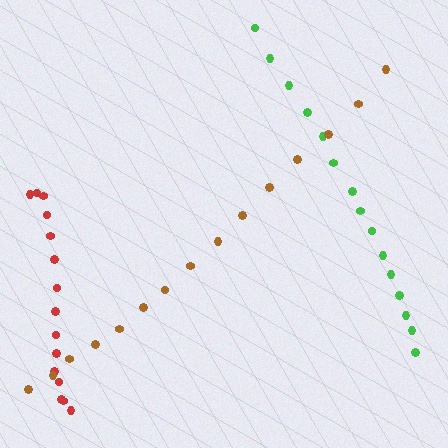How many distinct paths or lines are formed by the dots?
There are 3 distinct paths.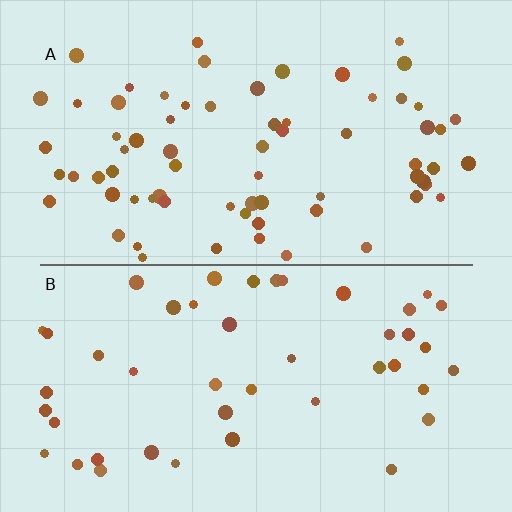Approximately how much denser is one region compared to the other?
Approximately 1.5× — region A over region B.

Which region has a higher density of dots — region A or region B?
A (the top).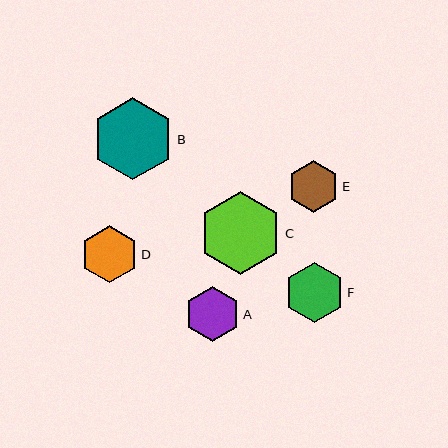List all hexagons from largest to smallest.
From largest to smallest: C, B, F, D, A, E.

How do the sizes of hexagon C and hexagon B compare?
Hexagon C and hexagon B are approximately the same size.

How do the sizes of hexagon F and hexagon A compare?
Hexagon F and hexagon A are approximately the same size.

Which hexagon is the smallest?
Hexagon E is the smallest with a size of approximately 51 pixels.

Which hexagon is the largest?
Hexagon C is the largest with a size of approximately 83 pixels.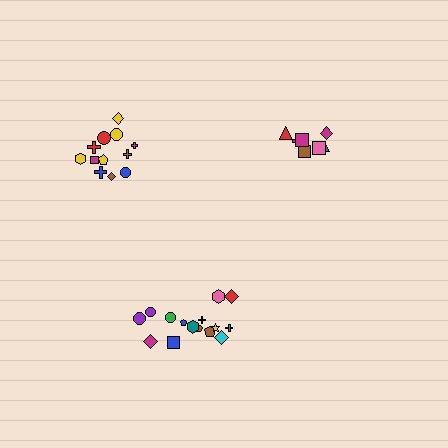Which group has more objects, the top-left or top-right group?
The top-left group.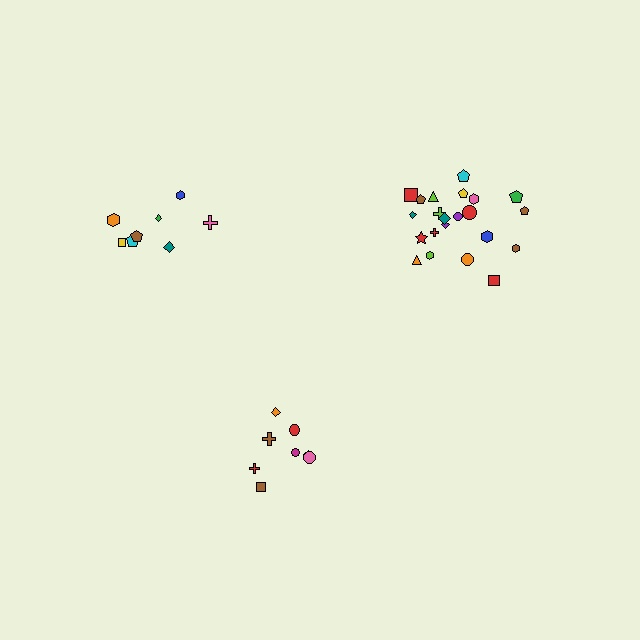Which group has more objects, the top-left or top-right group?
The top-right group.